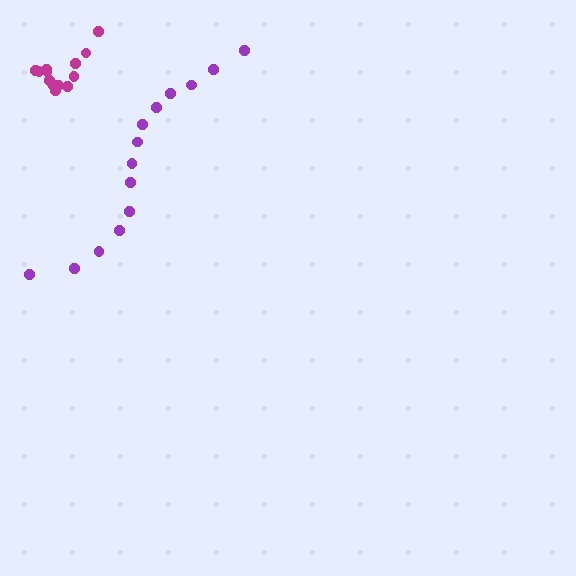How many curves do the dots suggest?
There are 2 distinct paths.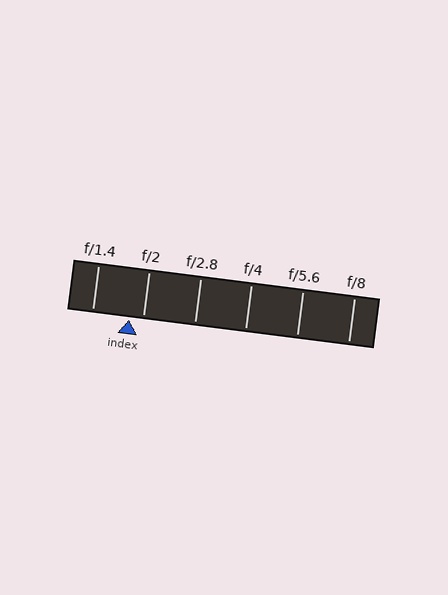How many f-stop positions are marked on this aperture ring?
There are 6 f-stop positions marked.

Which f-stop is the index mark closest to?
The index mark is closest to f/2.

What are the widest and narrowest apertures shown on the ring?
The widest aperture shown is f/1.4 and the narrowest is f/8.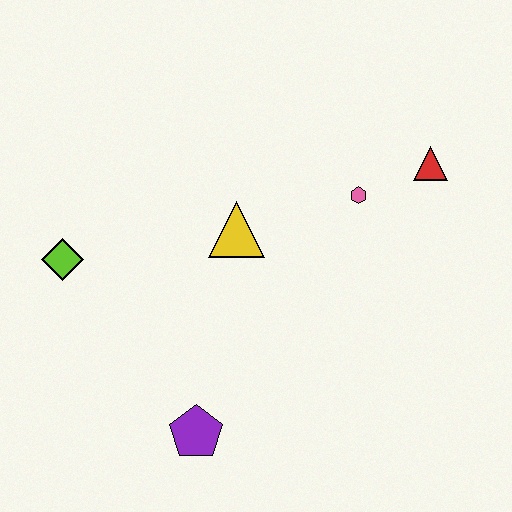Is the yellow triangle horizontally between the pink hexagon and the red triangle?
No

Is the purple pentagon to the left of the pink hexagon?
Yes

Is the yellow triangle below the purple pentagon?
No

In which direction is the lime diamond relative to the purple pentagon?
The lime diamond is above the purple pentagon.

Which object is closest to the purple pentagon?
The yellow triangle is closest to the purple pentagon.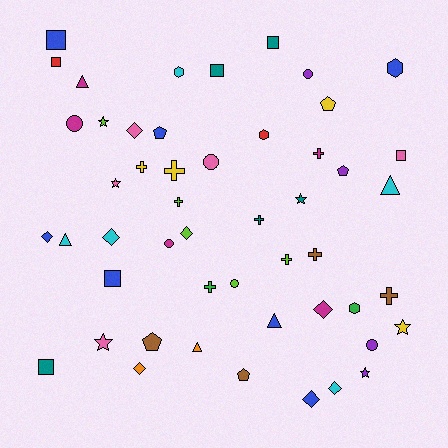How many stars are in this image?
There are 6 stars.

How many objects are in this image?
There are 50 objects.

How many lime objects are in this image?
There are 5 lime objects.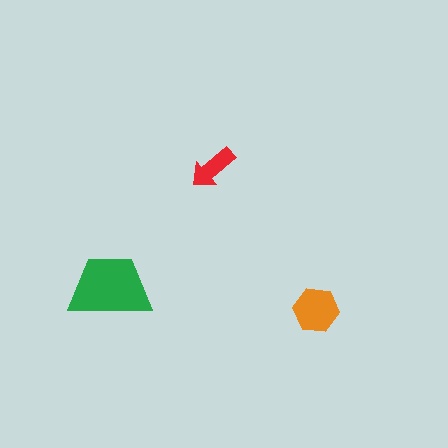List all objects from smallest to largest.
The red arrow, the orange hexagon, the green trapezoid.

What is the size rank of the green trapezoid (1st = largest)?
1st.